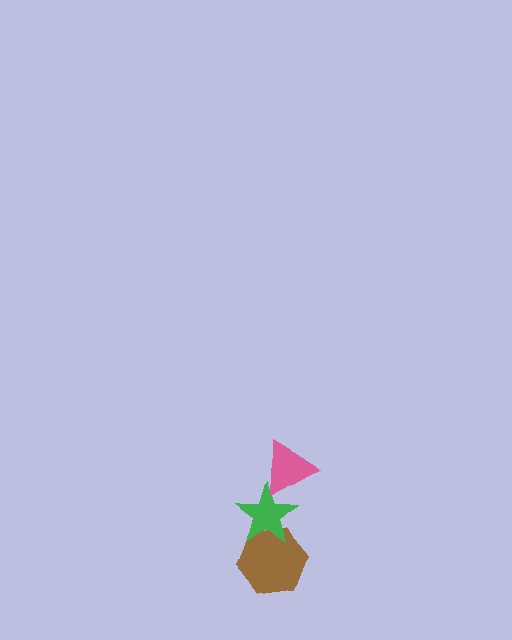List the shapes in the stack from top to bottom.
From top to bottom: the pink triangle, the green star, the brown hexagon.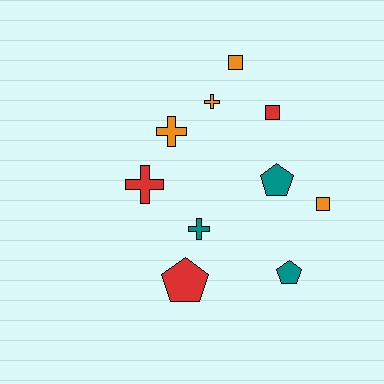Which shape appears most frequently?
Cross, with 4 objects.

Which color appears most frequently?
Orange, with 4 objects.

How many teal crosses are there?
There is 1 teal cross.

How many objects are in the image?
There are 10 objects.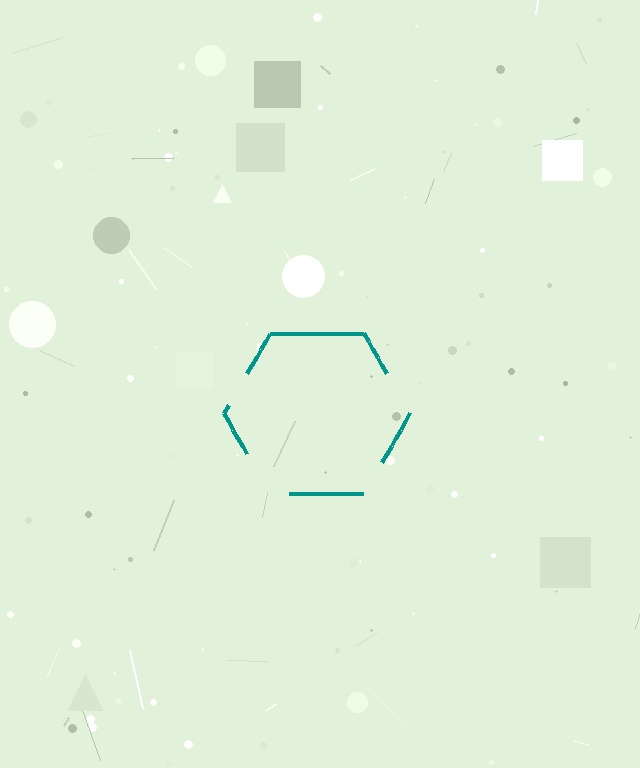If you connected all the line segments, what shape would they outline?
They would outline a hexagon.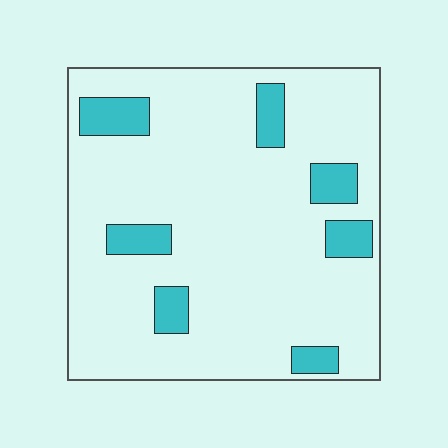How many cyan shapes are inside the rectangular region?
7.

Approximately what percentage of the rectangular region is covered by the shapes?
Approximately 15%.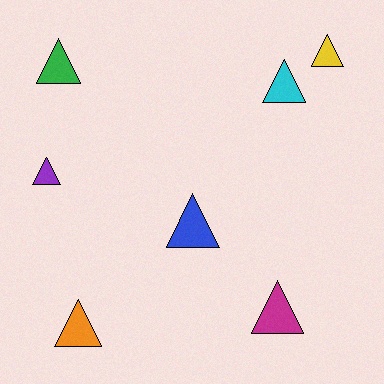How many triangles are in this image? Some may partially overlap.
There are 7 triangles.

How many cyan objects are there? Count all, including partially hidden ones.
There is 1 cyan object.